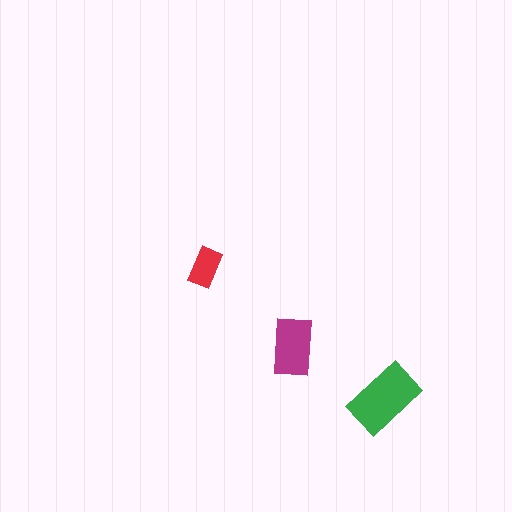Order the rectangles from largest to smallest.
the green one, the magenta one, the red one.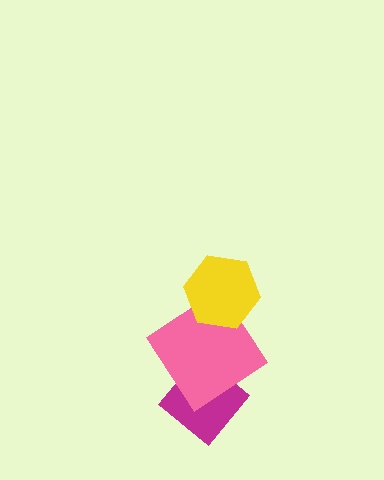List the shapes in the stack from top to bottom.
From top to bottom: the yellow hexagon, the pink diamond, the magenta diamond.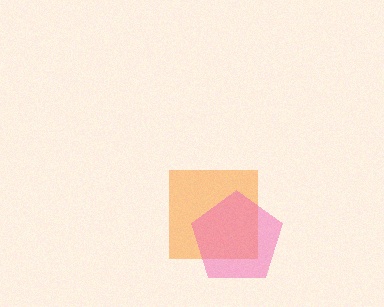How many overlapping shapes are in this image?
There are 2 overlapping shapes in the image.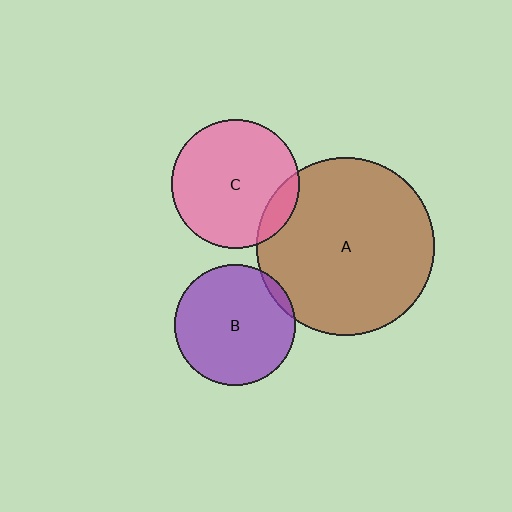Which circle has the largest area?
Circle A (brown).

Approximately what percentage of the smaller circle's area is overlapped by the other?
Approximately 10%.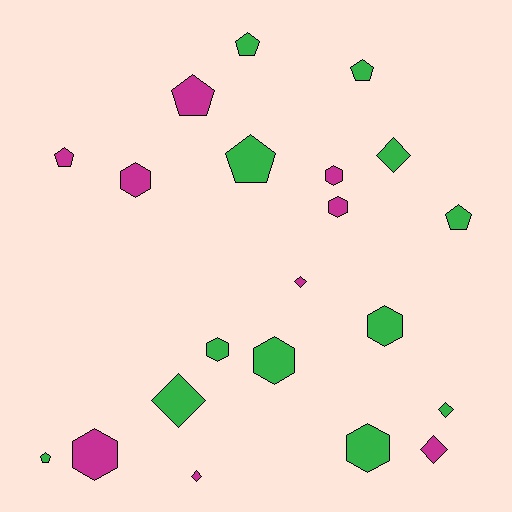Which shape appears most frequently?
Hexagon, with 8 objects.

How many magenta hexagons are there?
There are 4 magenta hexagons.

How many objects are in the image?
There are 21 objects.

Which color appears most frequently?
Green, with 12 objects.